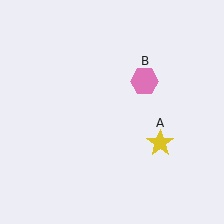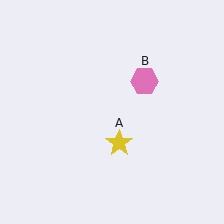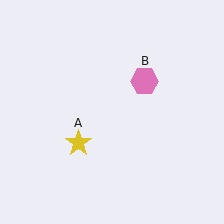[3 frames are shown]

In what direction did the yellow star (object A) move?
The yellow star (object A) moved left.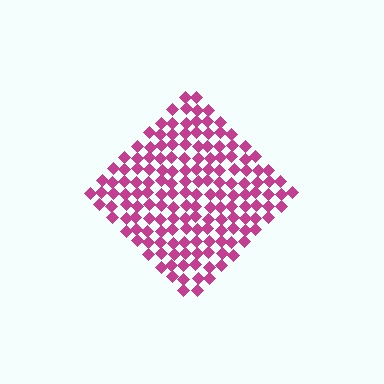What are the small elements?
The small elements are diamonds.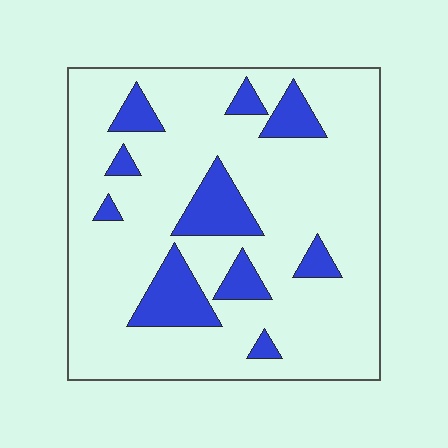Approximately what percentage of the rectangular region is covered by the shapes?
Approximately 15%.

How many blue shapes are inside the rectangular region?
10.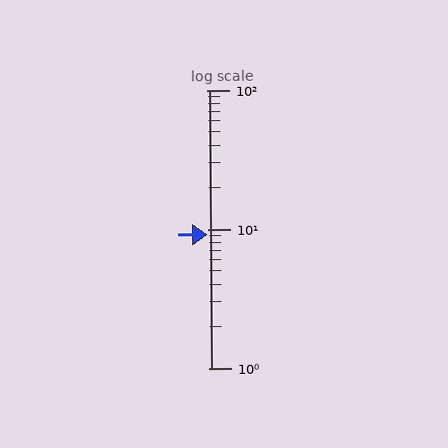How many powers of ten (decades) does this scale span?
The scale spans 2 decades, from 1 to 100.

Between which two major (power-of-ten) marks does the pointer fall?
The pointer is between 1 and 10.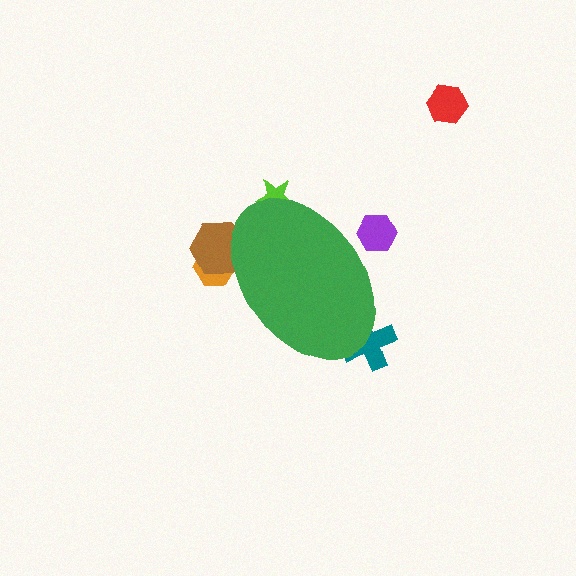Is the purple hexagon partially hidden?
Yes, the purple hexagon is partially hidden behind the green ellipse.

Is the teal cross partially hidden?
Yes, the teal cross is partially hidden behind the green ellipse.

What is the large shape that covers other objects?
A green ellipse.